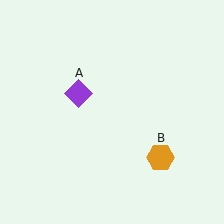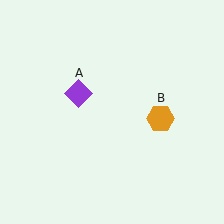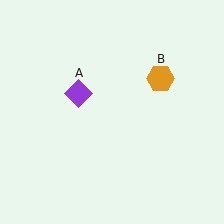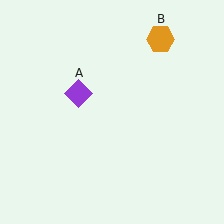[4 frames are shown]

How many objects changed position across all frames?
1 object changed position: orange hexagon (object B).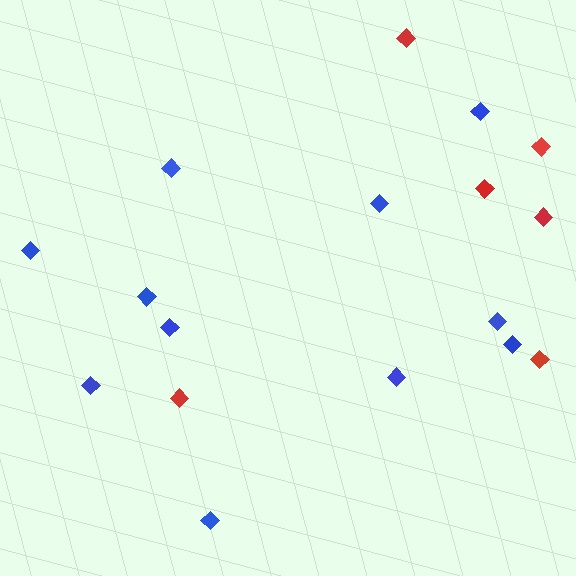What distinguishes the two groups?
There are 2 groups: one group of red diamonds (6) and one group of blue diamonds (11).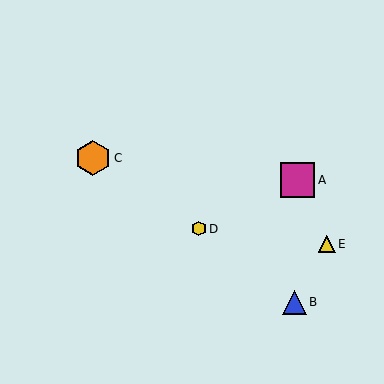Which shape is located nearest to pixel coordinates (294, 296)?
The blue triangle (labeled B) at (294, 302) is nearest to that location.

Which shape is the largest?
The orange hexagon (labeled C) is the largest.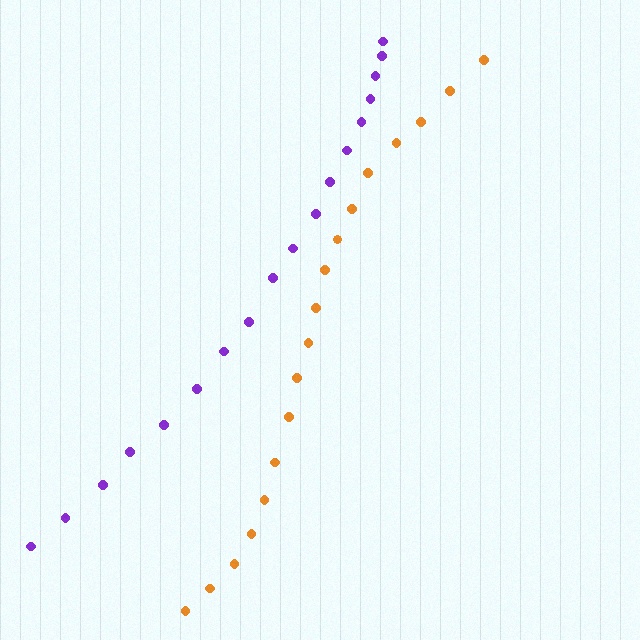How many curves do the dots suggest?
There are 2 distinct paths.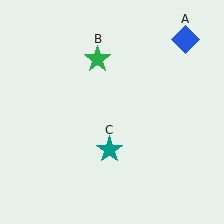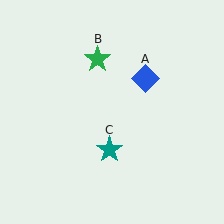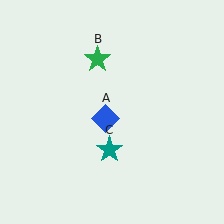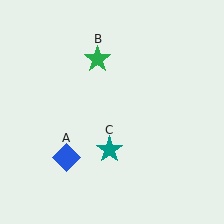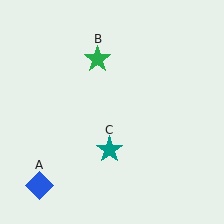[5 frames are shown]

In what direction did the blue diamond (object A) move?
The blue diamond (object A) moved down and to the left.